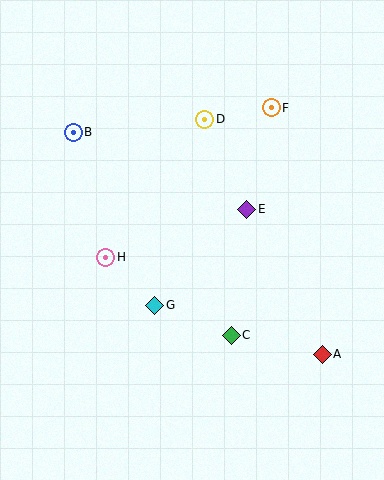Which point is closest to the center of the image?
Point E at (247, 209) is closest to the center.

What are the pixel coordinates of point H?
Point H is at (106, 257).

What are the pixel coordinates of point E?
Point E is at (247, 209).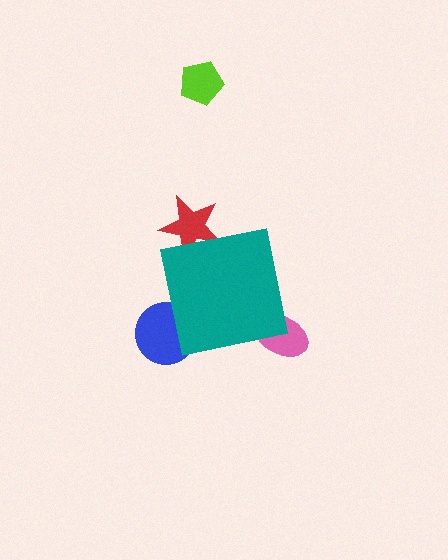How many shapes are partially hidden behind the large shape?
3 shapes are partially hidden.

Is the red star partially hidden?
Yes, the red star is partially hidden behind the teal square.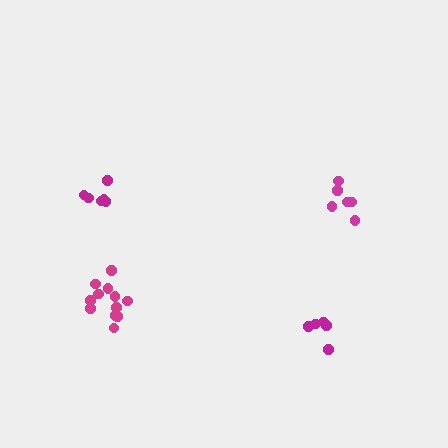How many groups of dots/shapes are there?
There are 4 groups.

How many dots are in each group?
Group 1: 6 dots, Group 2: 12 dots, Group 3: 6 dots, Group 4: 6 dots (30 total).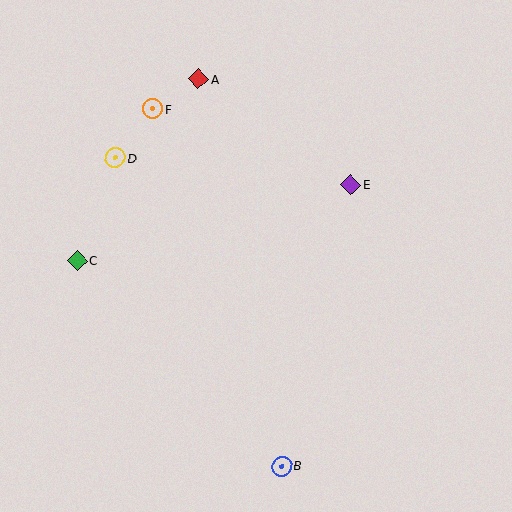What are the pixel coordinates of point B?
Point B is at (282, 466).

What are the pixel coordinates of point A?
Point A is at (198, 79).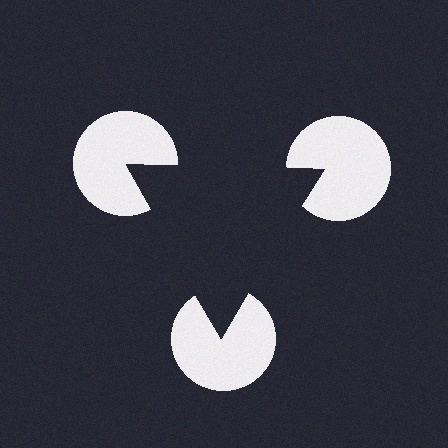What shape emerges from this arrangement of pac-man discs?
An illusory triangle — its edges are inferred from the aligned wedge cuts in the pac-man discs, not physically drawn.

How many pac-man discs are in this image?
There are 3 — one at each vertex of the illusory triangle.